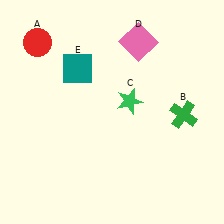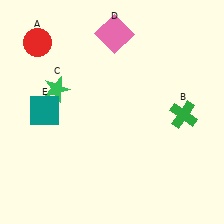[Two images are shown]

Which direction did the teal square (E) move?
The teal square (E) moved down.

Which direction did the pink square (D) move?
The pink square (D) moved left.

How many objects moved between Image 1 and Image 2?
3 objects moved between the two images.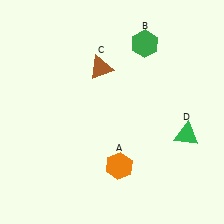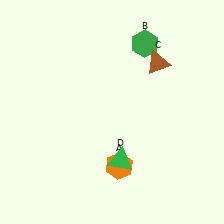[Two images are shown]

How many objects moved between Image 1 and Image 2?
2 objects moved between the two images.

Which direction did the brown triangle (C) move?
The brown triangle (C) moved right.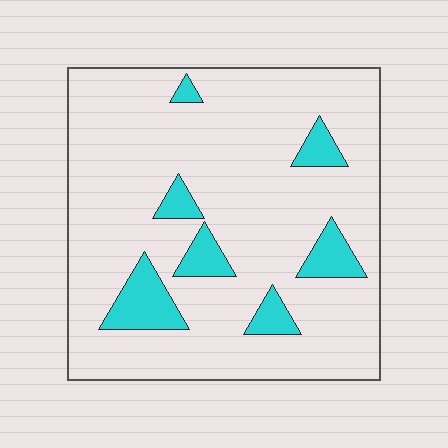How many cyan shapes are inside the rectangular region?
7.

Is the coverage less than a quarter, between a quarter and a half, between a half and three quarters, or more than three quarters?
Less than a quarter.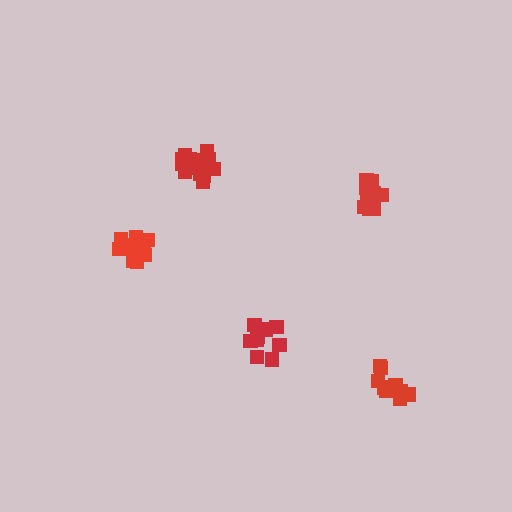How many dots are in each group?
Group 1: 11 dots, Group 2: 11 dots, Group 3: 11 dots, Group 4: 14 dots, Group 5: 12 dots (59 total).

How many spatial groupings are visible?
There are 5 spatial groupings.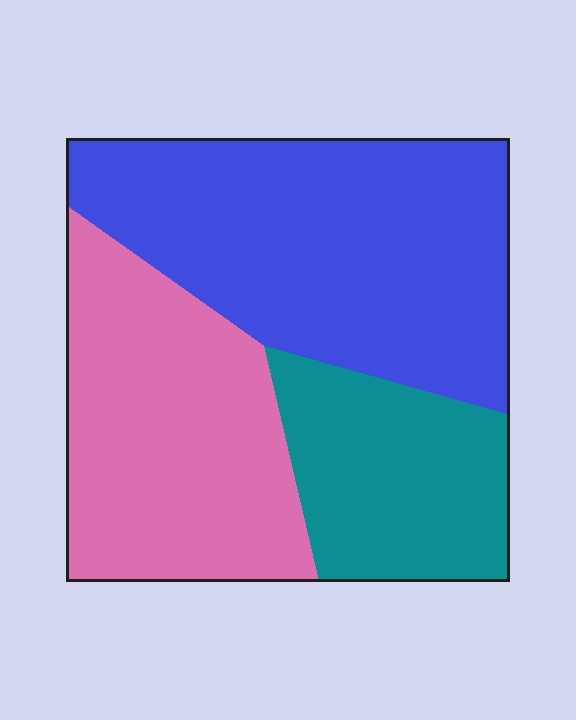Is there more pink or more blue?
Blue.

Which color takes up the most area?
Blue, at roughly 45%.